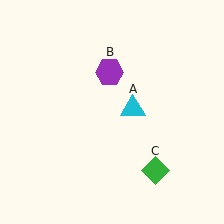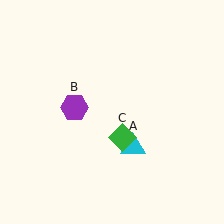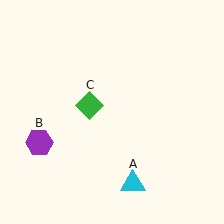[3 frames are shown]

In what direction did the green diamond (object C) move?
The green diamond (object C) moved up and to the left.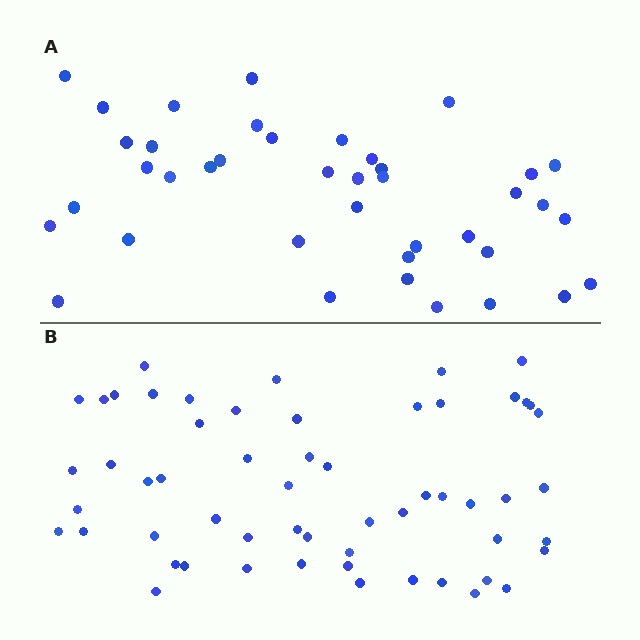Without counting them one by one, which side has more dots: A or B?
Region B (the bottom region) has more dots.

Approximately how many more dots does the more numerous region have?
Region B has approximately 15 more dots than region A.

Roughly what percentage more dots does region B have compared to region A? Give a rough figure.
About 40% more.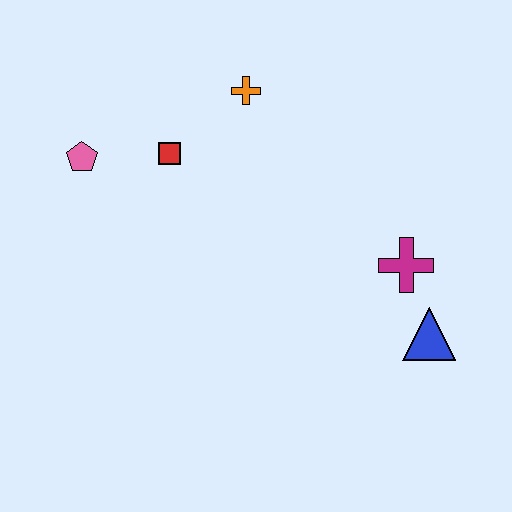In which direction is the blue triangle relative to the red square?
The blue triangle is to the right of the red square.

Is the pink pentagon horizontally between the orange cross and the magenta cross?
No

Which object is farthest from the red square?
The blue triangle is farthest from the red square.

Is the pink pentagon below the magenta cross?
No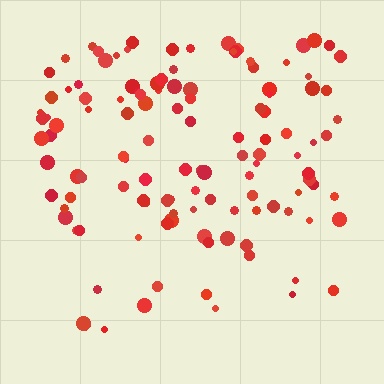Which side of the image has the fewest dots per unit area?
The bottom.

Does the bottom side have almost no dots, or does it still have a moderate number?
Still a moderate number, just noticeably fewer than the top.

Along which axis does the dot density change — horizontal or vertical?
Vertical.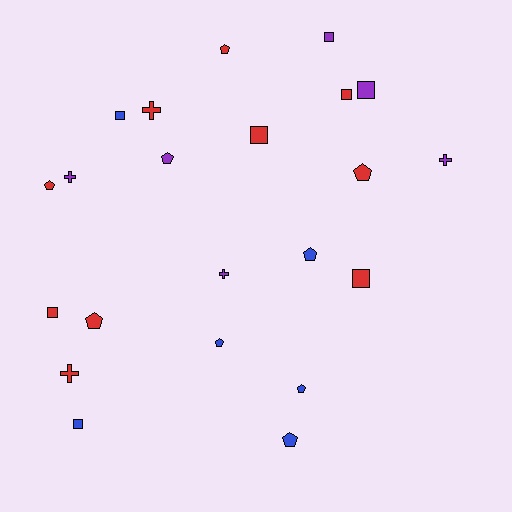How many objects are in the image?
There are 22 objects.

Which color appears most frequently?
Red, with 10 objects.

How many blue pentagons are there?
There are 4 blue pentagons.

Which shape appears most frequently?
Pentagon, with 9 objects.